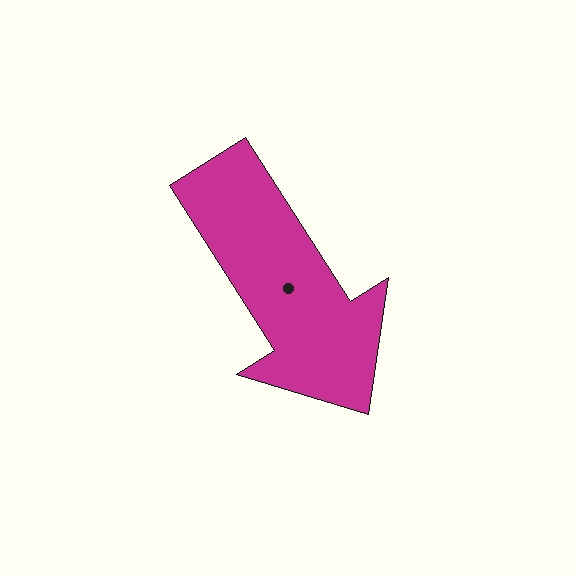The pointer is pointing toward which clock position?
Roughly 5 o'clock.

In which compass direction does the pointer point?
Southeast.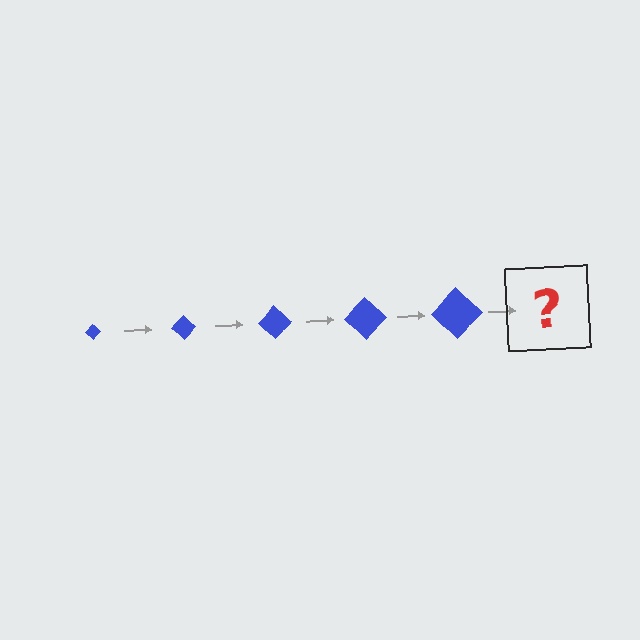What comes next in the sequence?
The next element should be a blue diamond, larger than the previous one.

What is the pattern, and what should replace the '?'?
The pattern is that the diamond gets progressively larger each step. The '?' should be a blue diamond, larger than the previous one.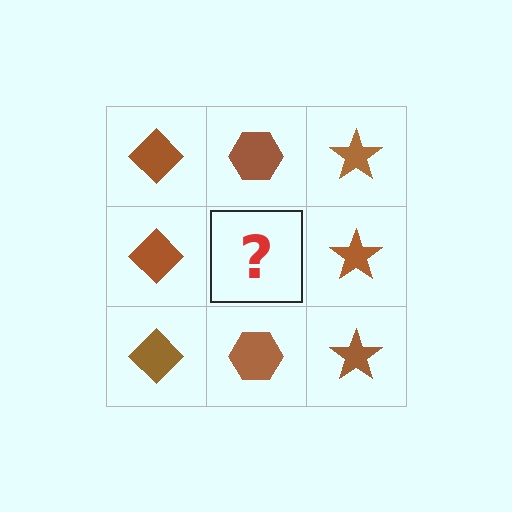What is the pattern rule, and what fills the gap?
The rule is that each column has a consistent shape. The gap should be filled with a brown hexagon.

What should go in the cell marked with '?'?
The missing cell should contain a brown hexagon.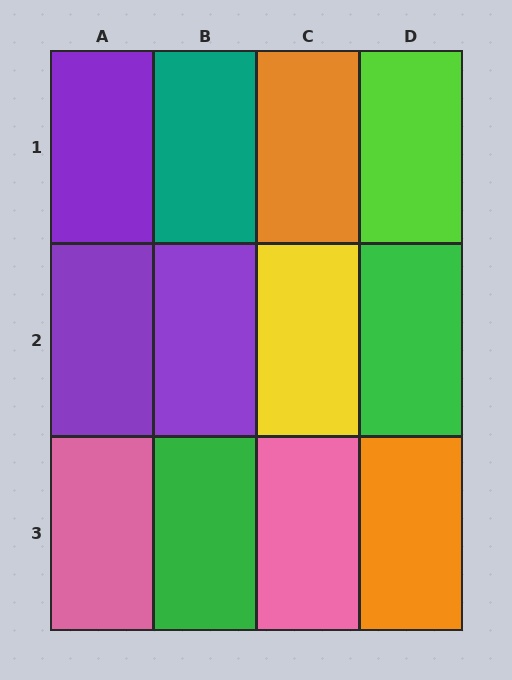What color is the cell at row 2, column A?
Purple.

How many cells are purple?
3 cells are purple.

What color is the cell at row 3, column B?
Green.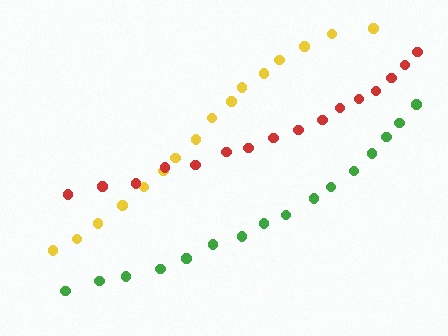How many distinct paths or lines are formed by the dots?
There are 3 distinct paths.